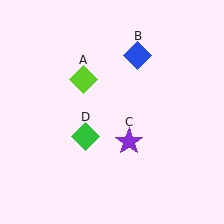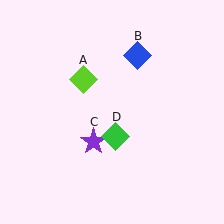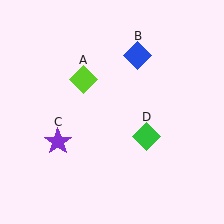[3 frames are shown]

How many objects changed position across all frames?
2 objects changed position: purple star (object C), green diamond (object D).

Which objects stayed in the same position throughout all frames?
Lime diamond (object A) and blue diamond (object B) remained stationary.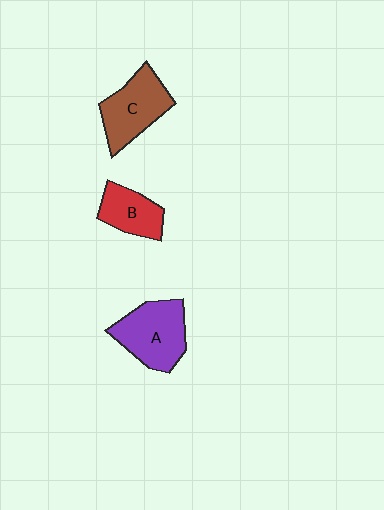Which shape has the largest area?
Shape A (purple).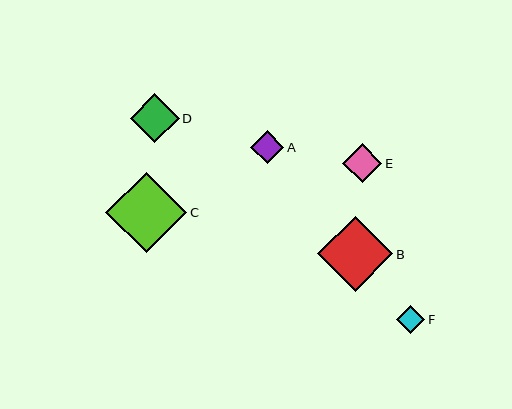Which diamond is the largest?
Diamond C is the largest with a size of approximately 81 pixels.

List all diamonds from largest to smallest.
From largest to smallest: C, B, D, E, A, F.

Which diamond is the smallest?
Diamond F is the smallest with a size of approximately 28 pixels.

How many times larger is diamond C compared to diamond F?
Diamond C is approximately 2.9 times the size of diamond F.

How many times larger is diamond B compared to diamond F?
Diamond B is approximately 2.7 times the size of diamond F.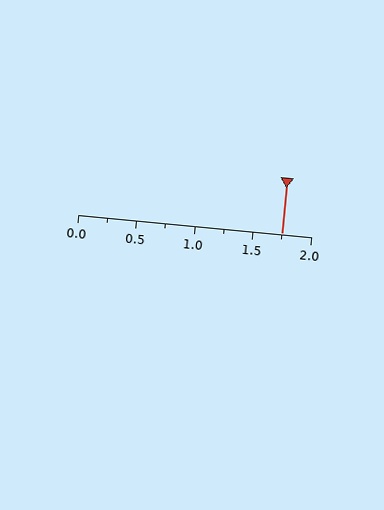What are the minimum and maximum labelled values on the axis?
The axis runs from 0.0 to 2.0.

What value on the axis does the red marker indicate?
The marker indicates approximately 1.75.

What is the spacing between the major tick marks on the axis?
The major ticks are spaced 0.5 apart.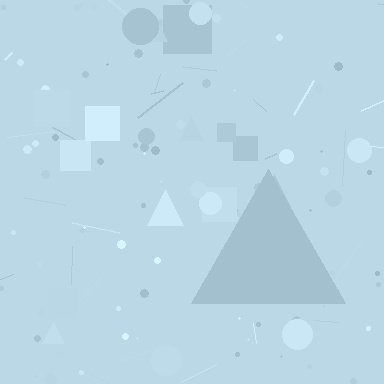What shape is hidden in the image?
A triangle is hidden in the image.